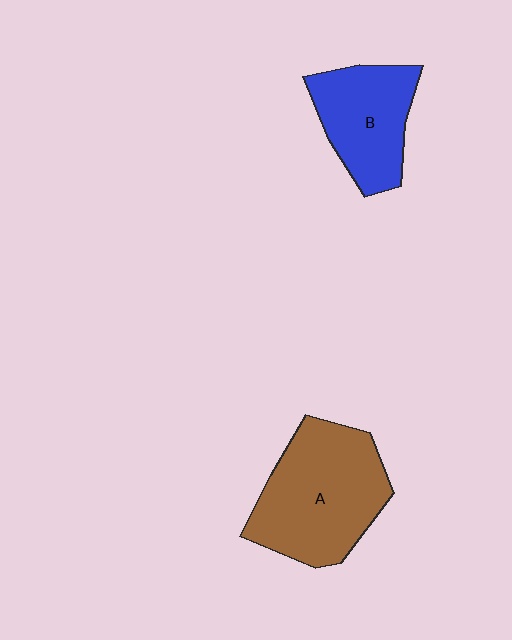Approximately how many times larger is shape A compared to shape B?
Approximately 1.5 times.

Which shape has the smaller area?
Shape B (blue).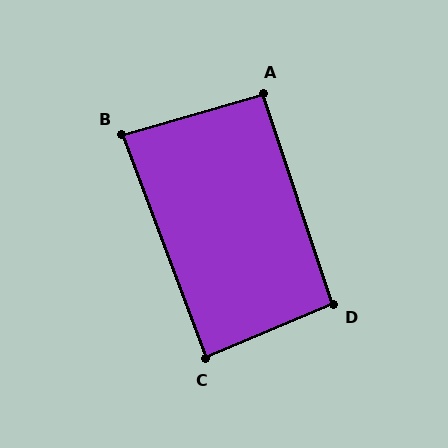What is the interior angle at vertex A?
Approximately 92 degrees (approximately right).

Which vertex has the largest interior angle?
D, at approximately 95 degrees.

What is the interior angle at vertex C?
Approximately 88 degrees (approximately right).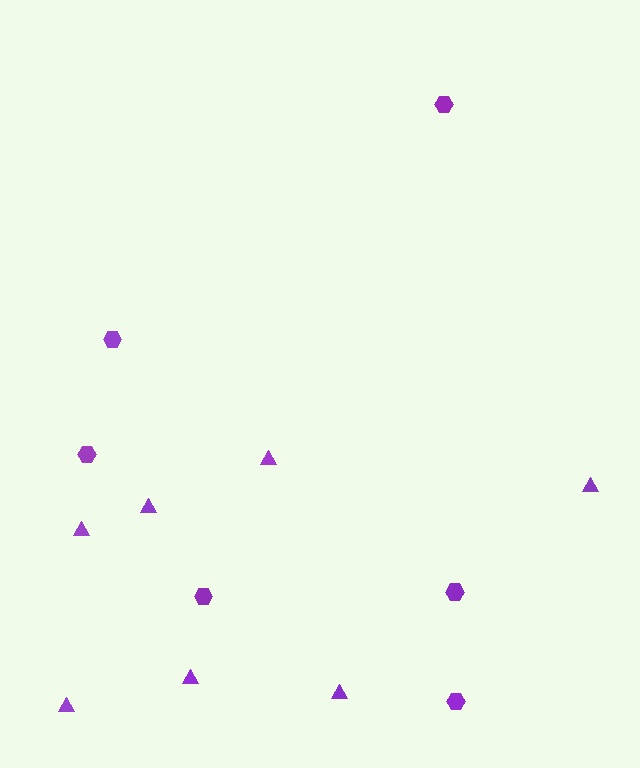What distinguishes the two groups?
There are 2 groups: one group of triangles (7) and one group of hexagons (6).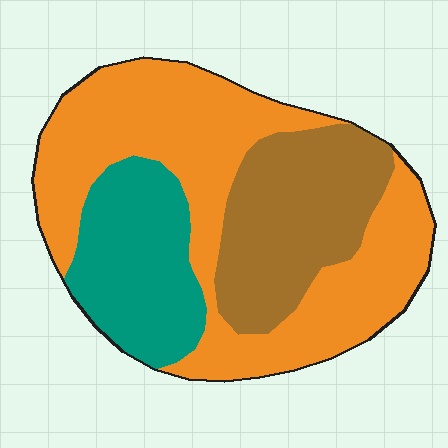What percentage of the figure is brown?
Brown takes up about one quarter (1/4) of the figure.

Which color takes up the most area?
Orange, at roughly 50%.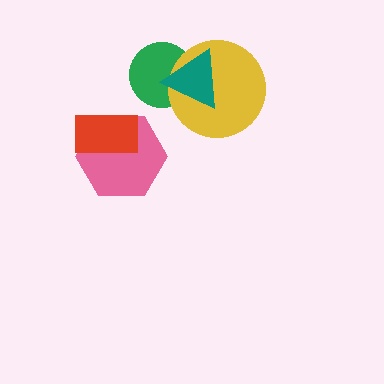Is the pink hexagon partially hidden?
Yes, it is partially covered by another shape.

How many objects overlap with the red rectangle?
1 object overlaps with the red rectangle.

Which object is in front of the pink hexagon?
The red rectangle is in front of the pink hexagon.